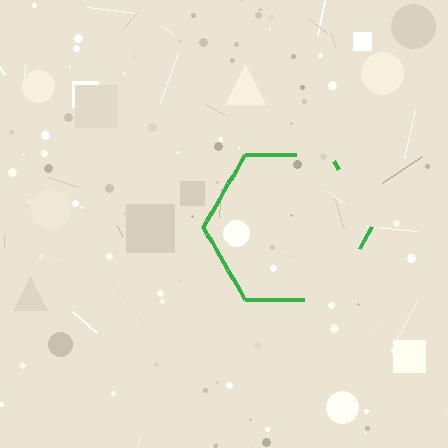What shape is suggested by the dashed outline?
The dashed outline suggests a hexagon.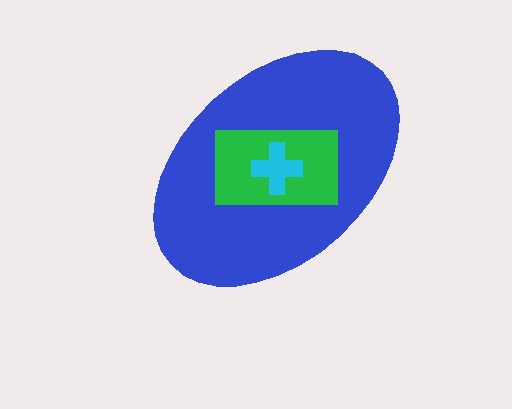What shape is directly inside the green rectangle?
The cyan cross.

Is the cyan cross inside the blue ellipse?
Yes.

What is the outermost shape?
The blue ellipse.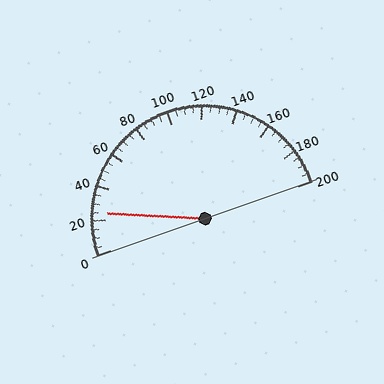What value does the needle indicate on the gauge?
The needle indicates approximately 25.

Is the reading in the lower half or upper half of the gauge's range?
The reading is in the lower half of the range (0 to 200).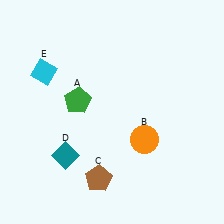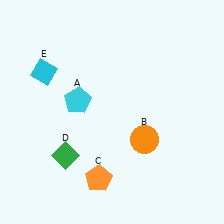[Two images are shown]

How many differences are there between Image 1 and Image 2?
There are 3 differences between the two images.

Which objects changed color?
A changed from green to cyan. C changed from brown to orange. D changed from teal to green.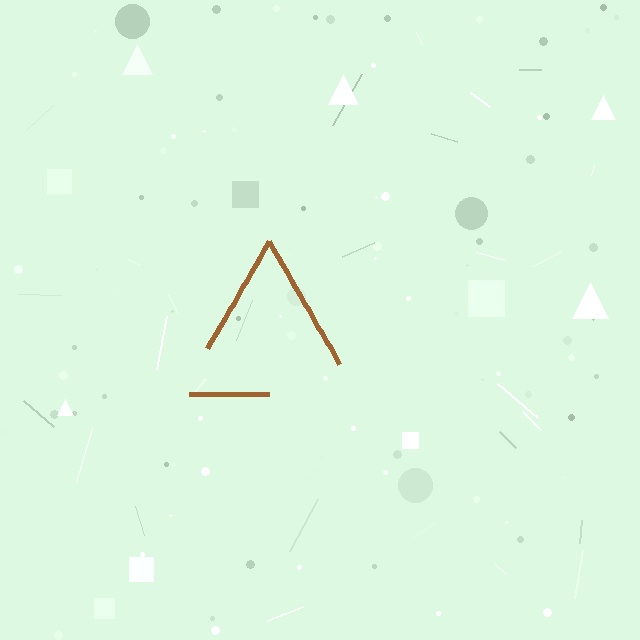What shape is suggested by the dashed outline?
The dashed outline suggests a triangle.